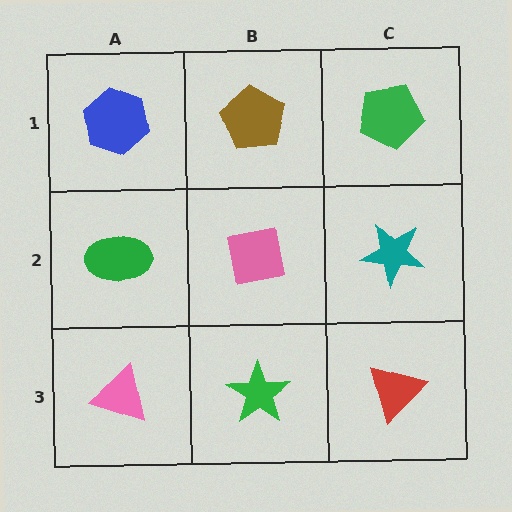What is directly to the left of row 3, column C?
A green star.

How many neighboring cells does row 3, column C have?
2.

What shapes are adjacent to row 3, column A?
A green ellipse (row 2, column A), a green star (row 3, column B).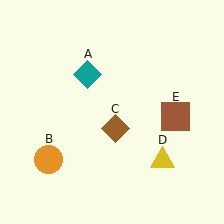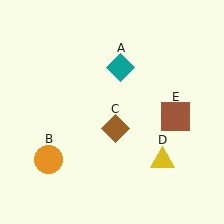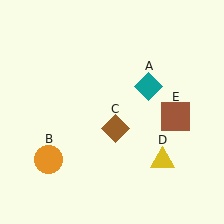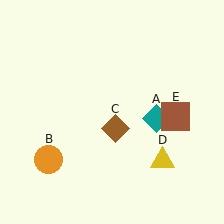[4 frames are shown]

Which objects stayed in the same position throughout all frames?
Orange circle (object B) and brown diamond (object C) and yellow triangle (object D) and brown square (object E) remained stationary.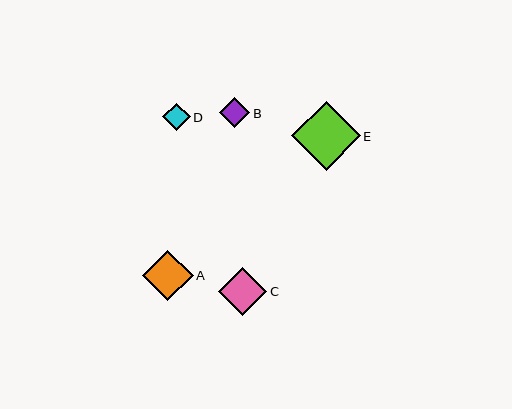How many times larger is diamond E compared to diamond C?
Diamond E is approximately 1.4 times the size of diamond C.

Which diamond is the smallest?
Diamond D is the smallest with a size of approximately 28 pixels.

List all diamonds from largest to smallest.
From largest to smallest: E, A, C, B, D.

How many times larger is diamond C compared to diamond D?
Diamond C is approximately 1.8 times the size of diamond D.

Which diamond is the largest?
Diamond E is the largest with a size of approximately 68 pixels.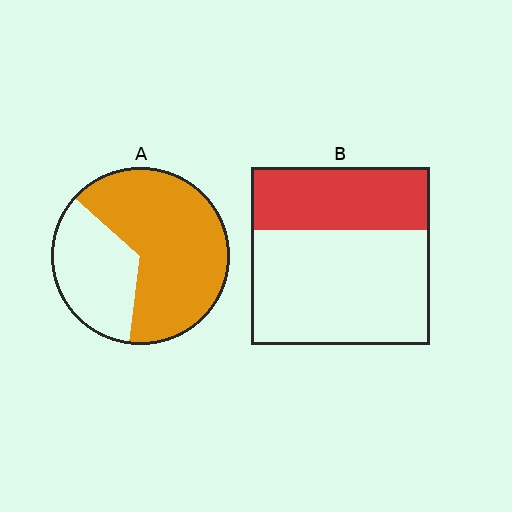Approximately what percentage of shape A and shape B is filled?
A is approximately 65% and B is approximately 35%.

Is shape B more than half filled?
No.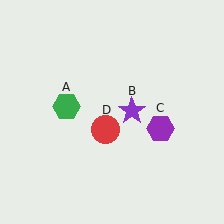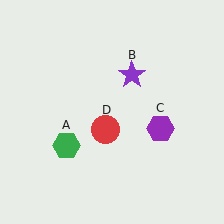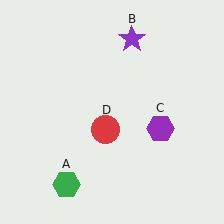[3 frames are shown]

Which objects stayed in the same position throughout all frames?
Purple hexagon (object C) and red circle (object D) remained stationary.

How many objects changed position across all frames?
2 objects changed position: green hexagon (object A), purple star (object B).